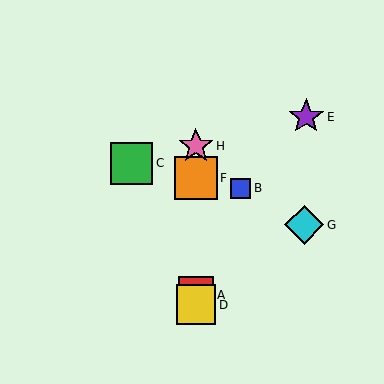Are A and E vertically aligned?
No, A is at x≈196 and E is at x≈306.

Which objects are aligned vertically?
Objects A, D, F, H are aligned vertically.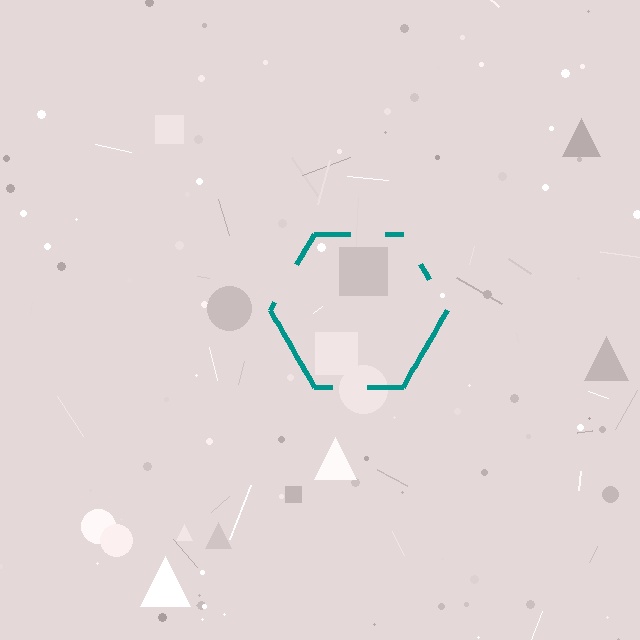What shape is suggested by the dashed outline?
The dashed outline suggests a hexagon.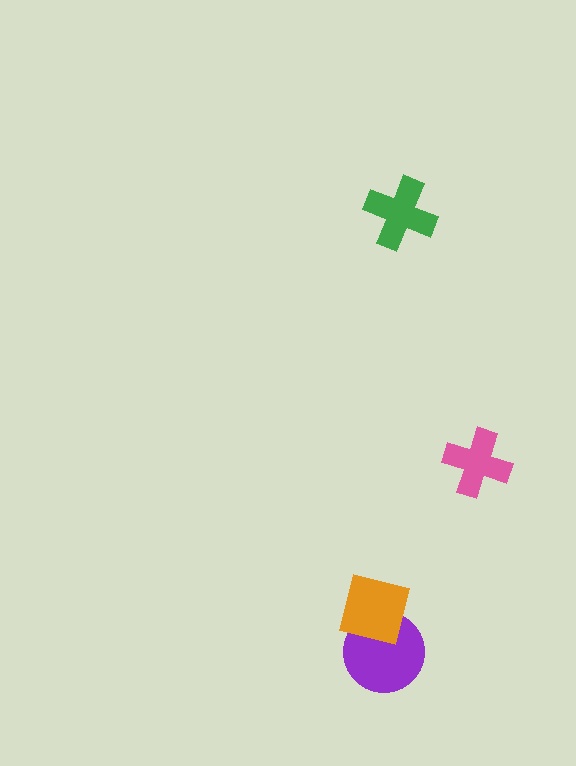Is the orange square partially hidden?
No, no other shape covers it.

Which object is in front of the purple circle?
The orange square is in front of the purple circle.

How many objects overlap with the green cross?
0 objects overlap with the green cross.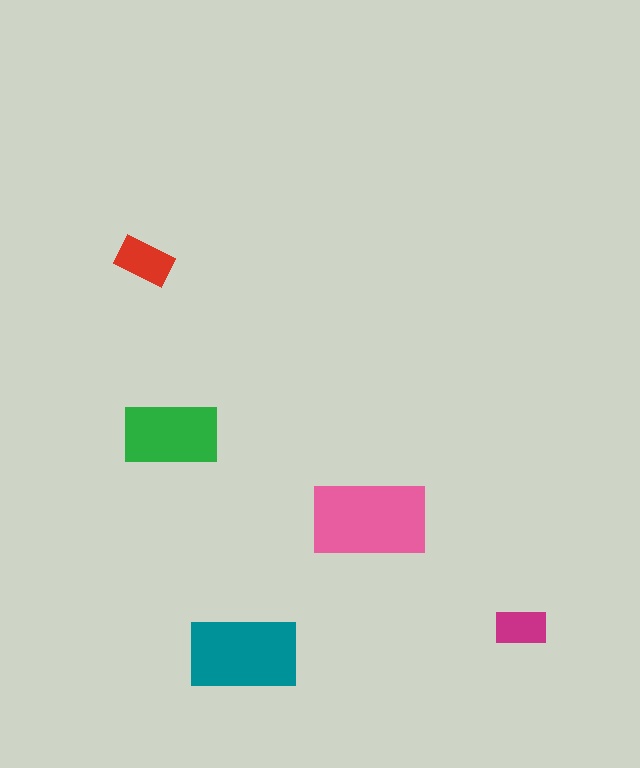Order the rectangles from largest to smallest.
the pink one, the teal one, the green one, the red one, the magenta one.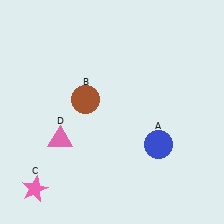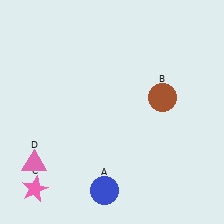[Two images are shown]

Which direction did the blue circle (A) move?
The blue circle (A) moved left.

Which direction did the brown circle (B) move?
The brown circle (B) moved right.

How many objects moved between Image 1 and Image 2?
3 objects moved between the two images.